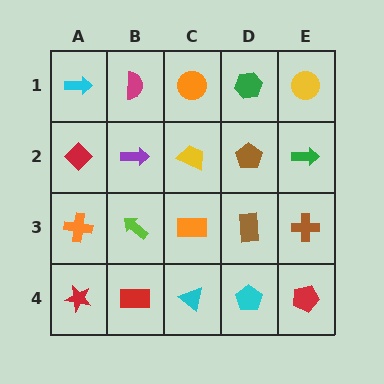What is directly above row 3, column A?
A red diamond.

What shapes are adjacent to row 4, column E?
A brown cross (row 3, column E), a cyan pentagon (row 4, column D).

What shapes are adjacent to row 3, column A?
A red diamond (row 2, column A), a red star (row 4, column A), a lime arrow (row 3, column B).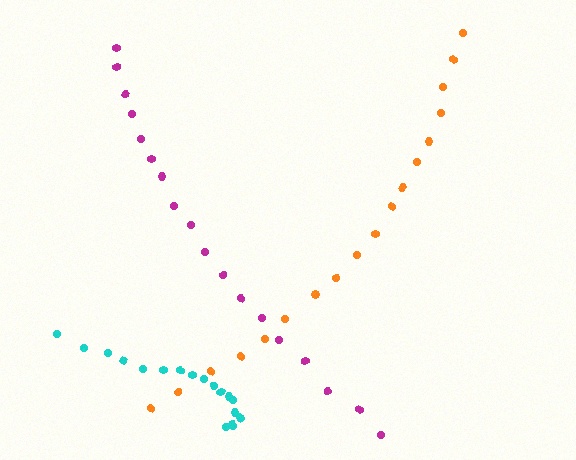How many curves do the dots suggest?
There are 3 distinct paths.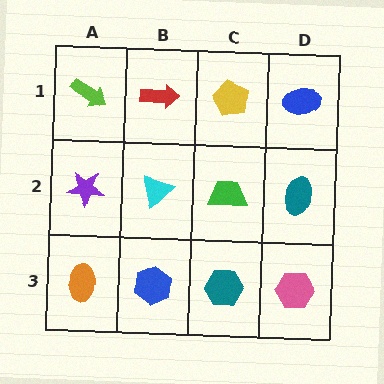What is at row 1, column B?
A red arrow.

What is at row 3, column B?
A blue hexagon.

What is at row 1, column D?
A blue ellipse.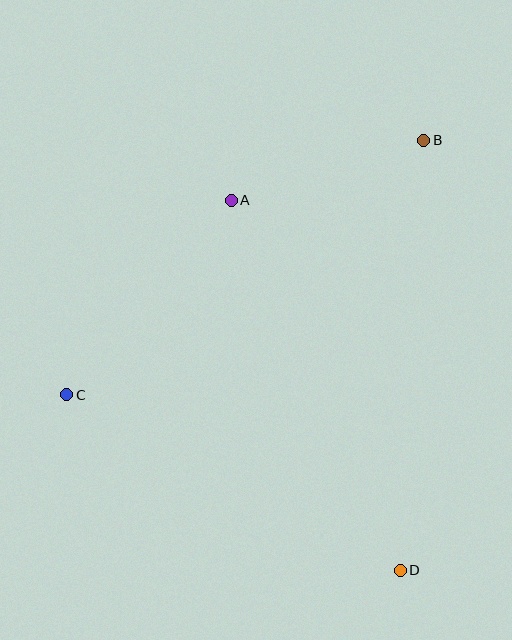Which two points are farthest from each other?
Points B and C are farthest from each other.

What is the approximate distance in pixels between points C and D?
The distance between C and D is approximately 377 pixels.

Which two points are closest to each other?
Points A and B are closest to each other.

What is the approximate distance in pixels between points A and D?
The distance between A and D is approximately 407 pixels.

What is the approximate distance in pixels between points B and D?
The distance between B and D is approximately 431 pixels.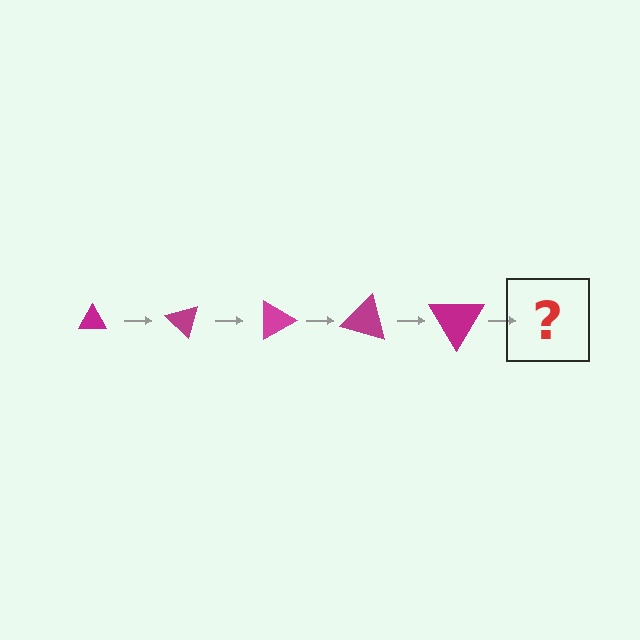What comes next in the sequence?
The next element should be a triangle, larger than the previous one and rotated 225 degrees from the start.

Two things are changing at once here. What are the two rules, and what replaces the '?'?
The two rules are that the triangle grows larger each step and it rotates 45 degrees each step. The '?' should be a triangle, larger than the previous one and rotated 225 degrees from the start.